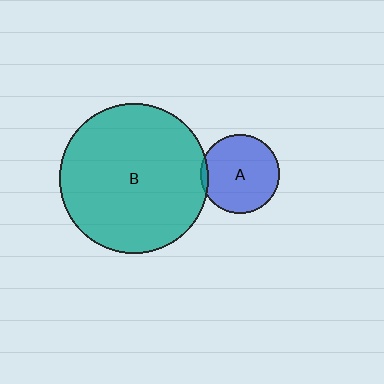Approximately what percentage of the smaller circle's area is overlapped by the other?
Approximately 5%.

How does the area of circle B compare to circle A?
Approximately 3.6 times.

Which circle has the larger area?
Circle B (teal).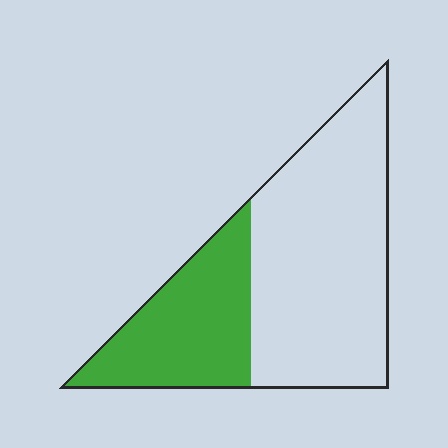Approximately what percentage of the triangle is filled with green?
Approximately 35%.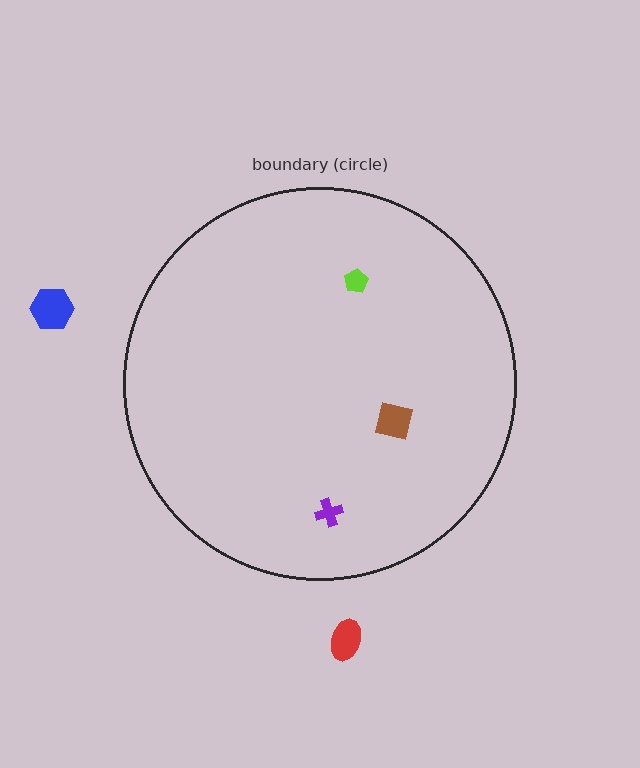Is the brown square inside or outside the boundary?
Inside.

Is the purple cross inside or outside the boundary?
Inside.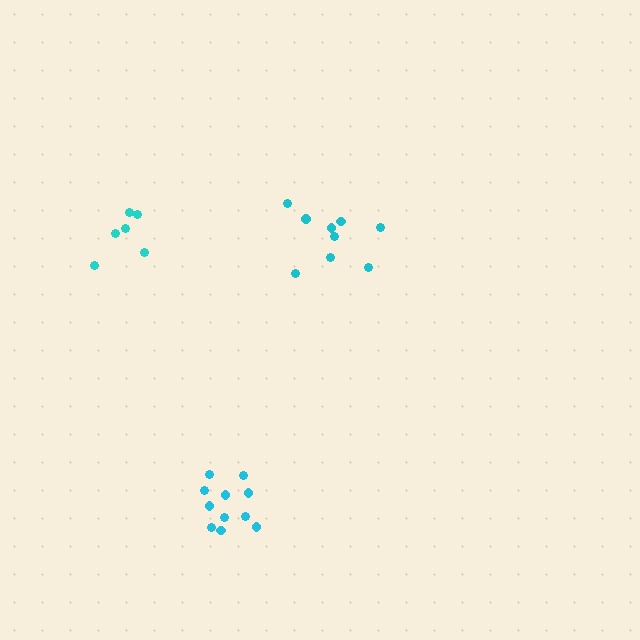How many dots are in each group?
Group 1: 9 dots, Group 2: 11 dots, Group 3: 6 dots (26 total).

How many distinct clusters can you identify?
There are 3 distinct clusters.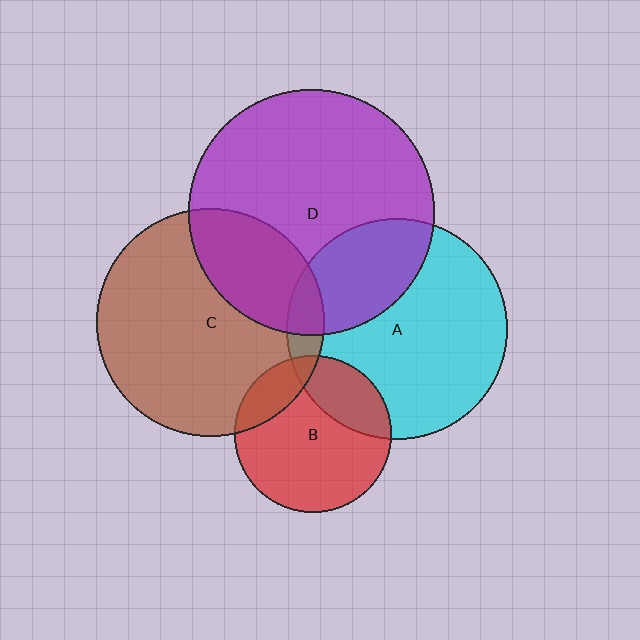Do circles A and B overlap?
Yes.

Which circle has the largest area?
Circle D (purple).